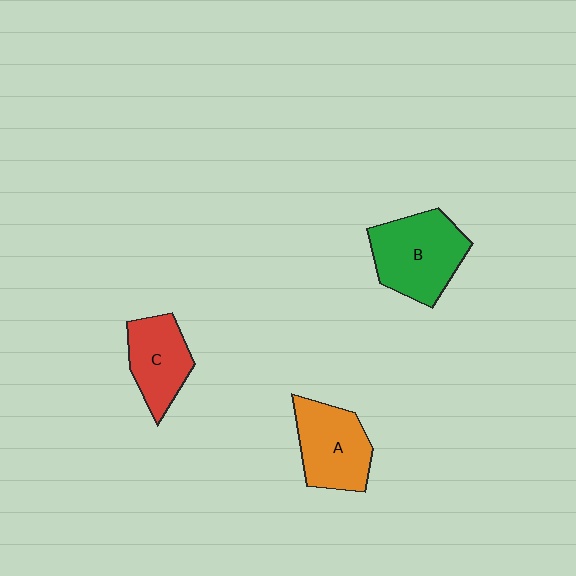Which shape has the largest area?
Shape B (green).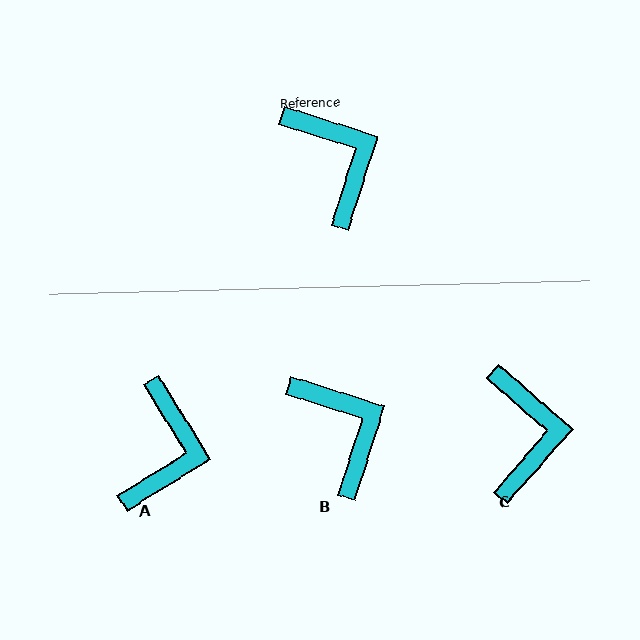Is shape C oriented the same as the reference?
No, it is off by about 24 degrees.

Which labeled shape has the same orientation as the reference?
B.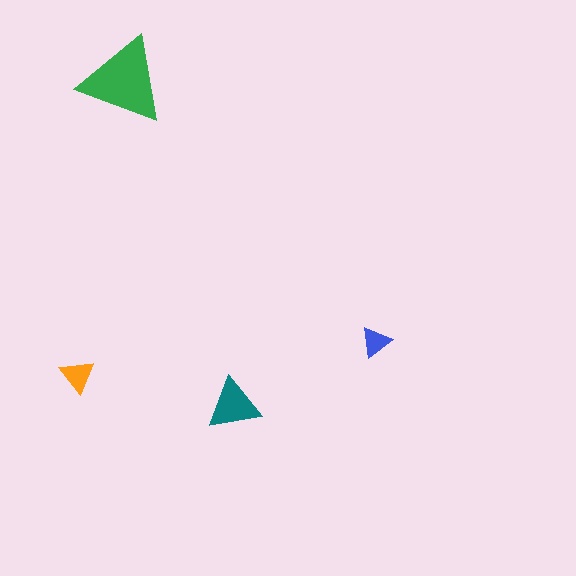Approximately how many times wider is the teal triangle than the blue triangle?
About 1.5 times wider.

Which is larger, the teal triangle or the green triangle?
The green one.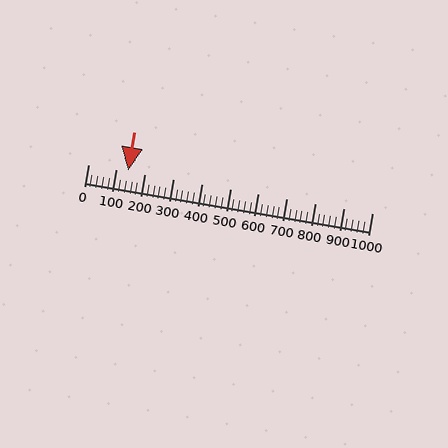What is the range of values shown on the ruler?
The ruler shows values from 0 to 1000.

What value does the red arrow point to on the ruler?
The red arrow points to approximately 140.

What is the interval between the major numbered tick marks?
The major tick marks are spaced 100 units apart.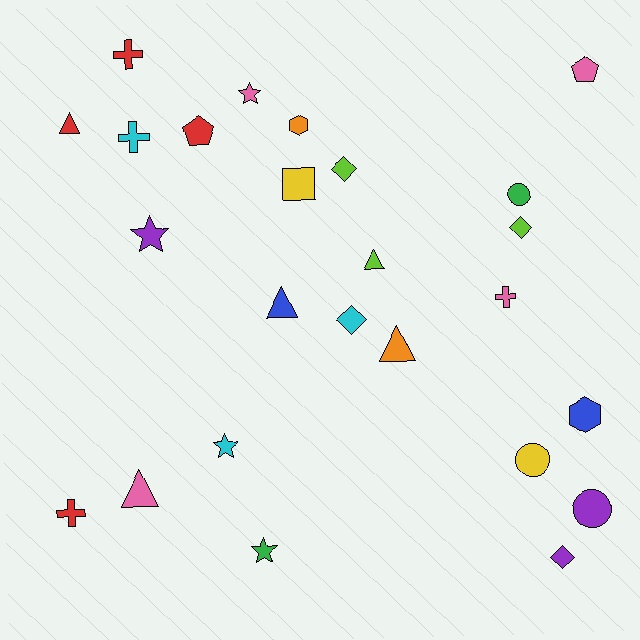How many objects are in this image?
There are 25 objects.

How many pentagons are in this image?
There are 2 pentagons.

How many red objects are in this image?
There are 4 red objects.